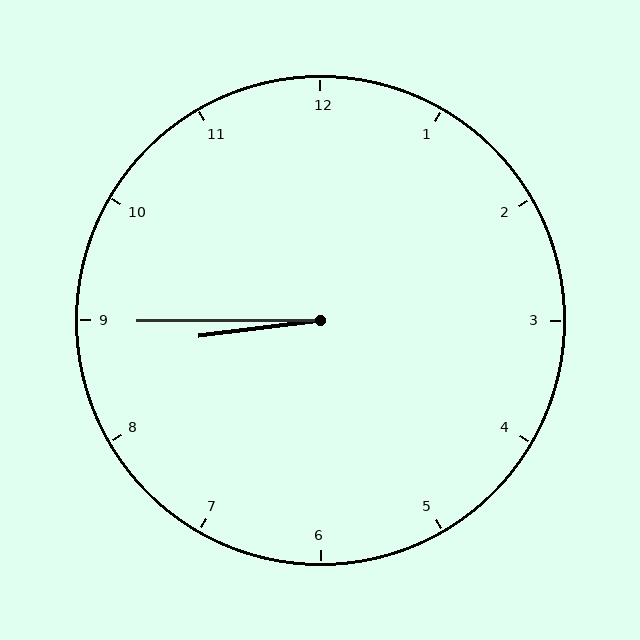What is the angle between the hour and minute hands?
Approximately 8 degrees.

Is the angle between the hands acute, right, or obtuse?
It is acute.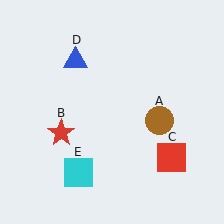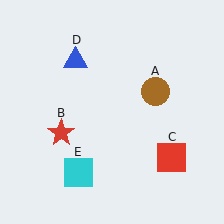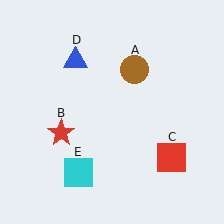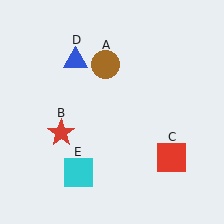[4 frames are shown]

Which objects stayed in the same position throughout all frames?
Red star (object B) and red square (object C) and blue triangle (object D) and cyan square (object E) remained stationary.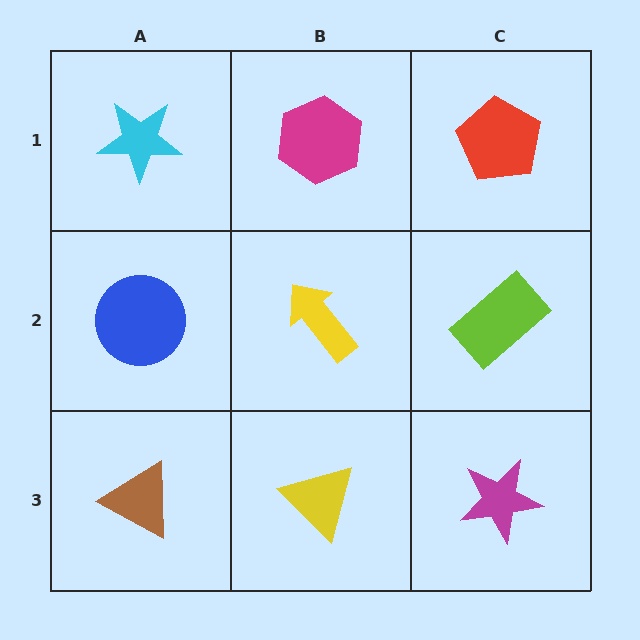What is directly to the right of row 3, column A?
A yellow triangle.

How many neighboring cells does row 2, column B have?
4.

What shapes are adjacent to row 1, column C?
A lime rectangle (row 2, column C), a magenta hexagon (row 1, column B).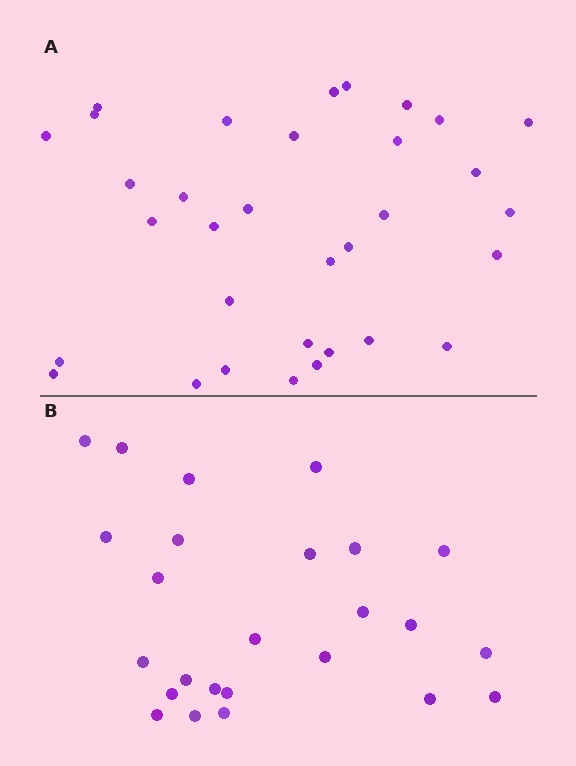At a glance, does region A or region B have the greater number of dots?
Region A (the top region) has more dots.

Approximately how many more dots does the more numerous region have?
Region A has roughly 8 or so more dots than region B.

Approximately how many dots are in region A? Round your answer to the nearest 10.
About 30 dots. (The exact count is 33, which rounds to 30.)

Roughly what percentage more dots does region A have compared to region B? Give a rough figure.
About 30% more.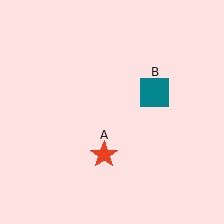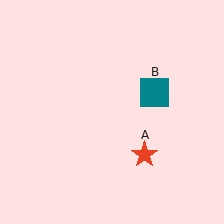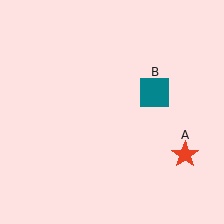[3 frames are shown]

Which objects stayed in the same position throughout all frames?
Teal square (object B) remained stationary.